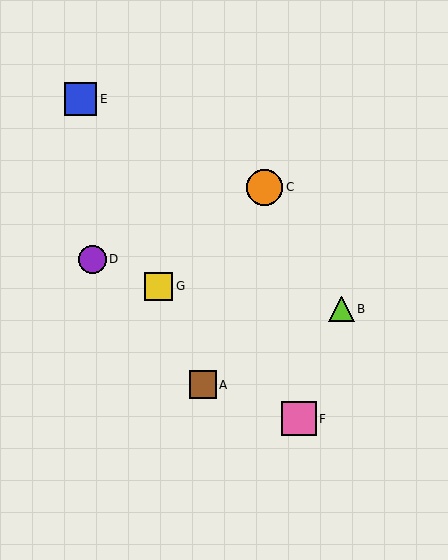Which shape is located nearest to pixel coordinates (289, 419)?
The pink square (labeled F) at (299, 419) is nearest to that location.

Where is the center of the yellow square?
The center of the yellow square is at (159, 286).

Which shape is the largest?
The orange circle (labeled C) is the largest.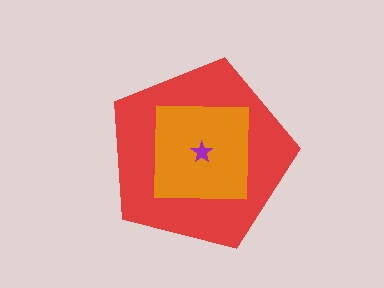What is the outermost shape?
The red pentagon.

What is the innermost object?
The purple star.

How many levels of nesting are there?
3.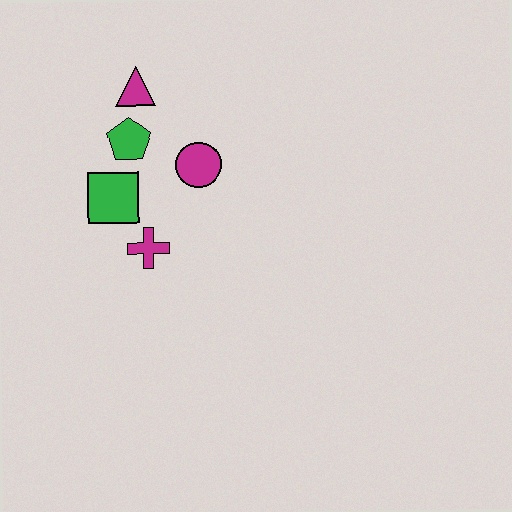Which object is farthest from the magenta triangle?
The magenta cross is farthest from the magenta triangle.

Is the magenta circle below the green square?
No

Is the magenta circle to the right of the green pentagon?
Yes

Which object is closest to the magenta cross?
The green square is closest to the magenta cross.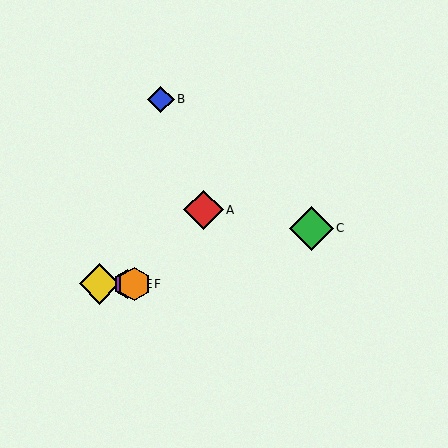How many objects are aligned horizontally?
3 objects (D, E, F) are aligned horizontally.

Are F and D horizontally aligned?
Yes, both are at y≈284.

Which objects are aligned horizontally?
Objects D, E, F are aligned horizontally.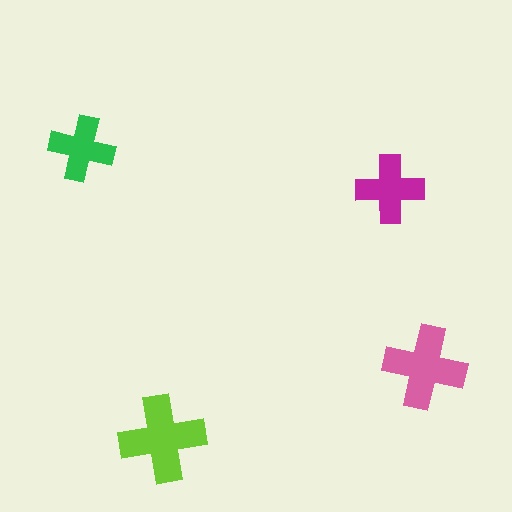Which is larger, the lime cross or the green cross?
The lime one.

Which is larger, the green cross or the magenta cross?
The magenta one.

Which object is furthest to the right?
The pink cross is rightmost.